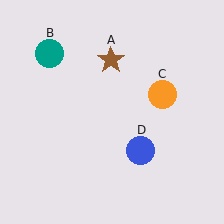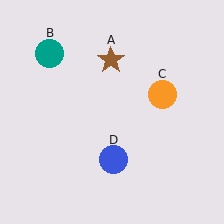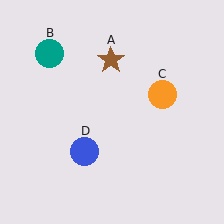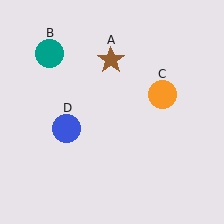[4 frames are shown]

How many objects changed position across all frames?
1 object changed position: blue circle (object D).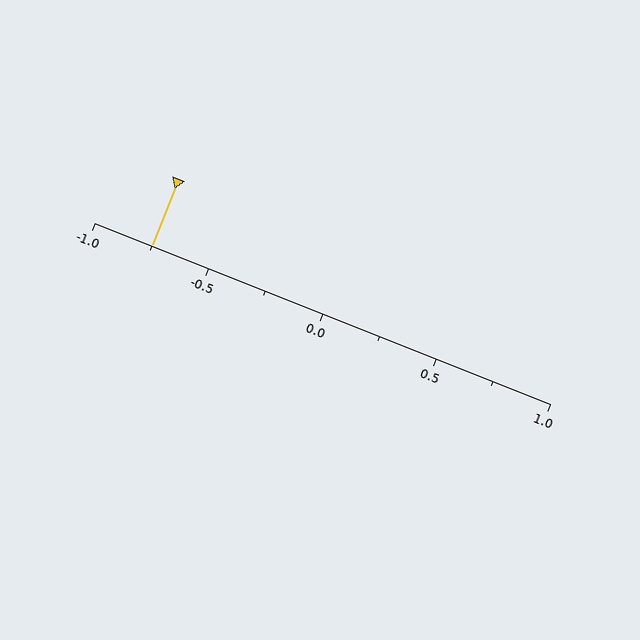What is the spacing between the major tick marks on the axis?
The major ticks are spaced 0.5 apart.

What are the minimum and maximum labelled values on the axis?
The axis runs from -1.0 to 1.0.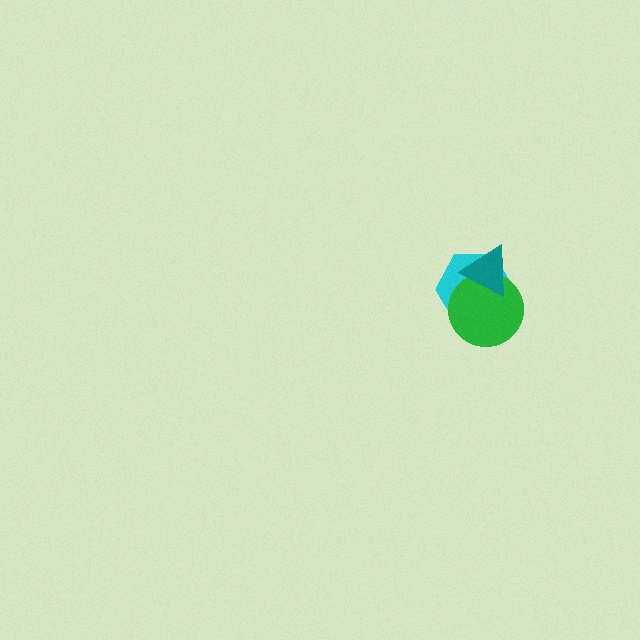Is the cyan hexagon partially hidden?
Yes, it is partially covered by another shape.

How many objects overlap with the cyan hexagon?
2 objects overlap with the cyan hexagon.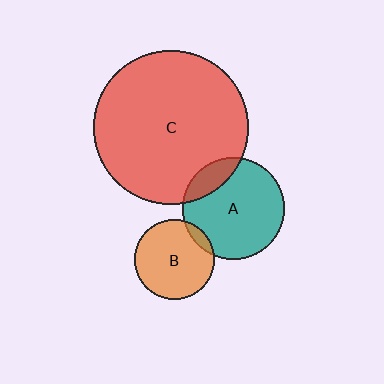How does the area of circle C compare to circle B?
Approximately 3.8 times.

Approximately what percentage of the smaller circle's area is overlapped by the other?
Approximately 15%.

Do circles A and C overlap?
Yes.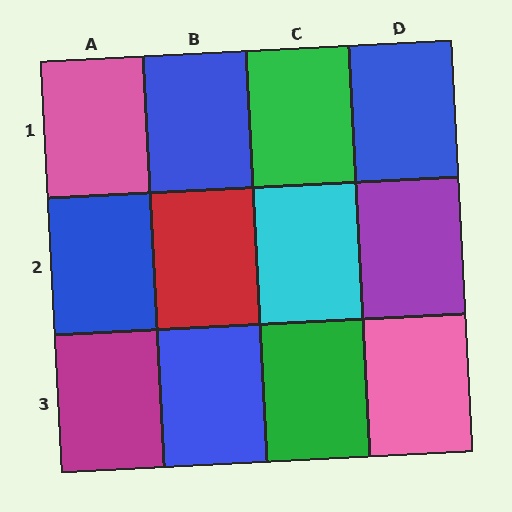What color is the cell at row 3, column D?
Pink.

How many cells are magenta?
1 cell is magenta.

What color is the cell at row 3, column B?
Blue.